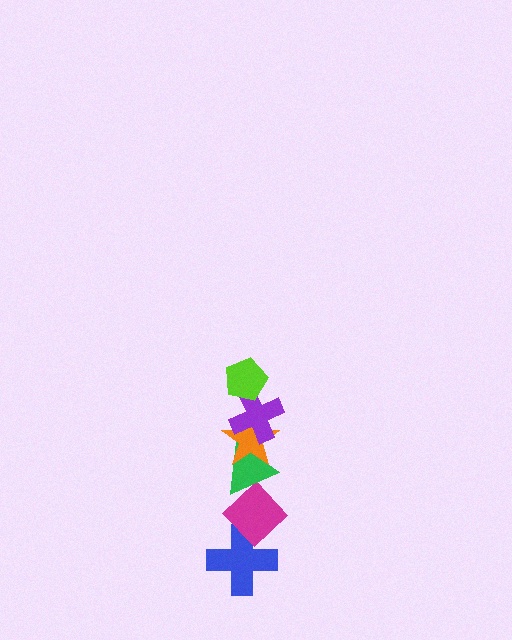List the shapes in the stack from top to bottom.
From top to bottom: the lime pentagon, the purple cross, the orange star, the green triangle, the magenta diamond, the blue cross.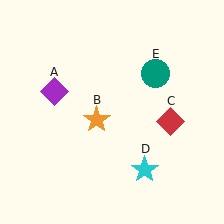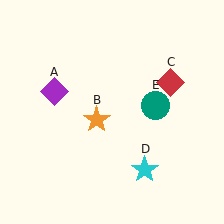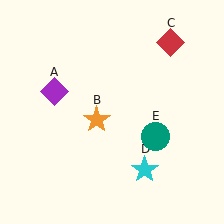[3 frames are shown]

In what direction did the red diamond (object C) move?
The red diamond (object C) moved up.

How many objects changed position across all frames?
2 objects changed position: red diamond (object C), teal circle (object E).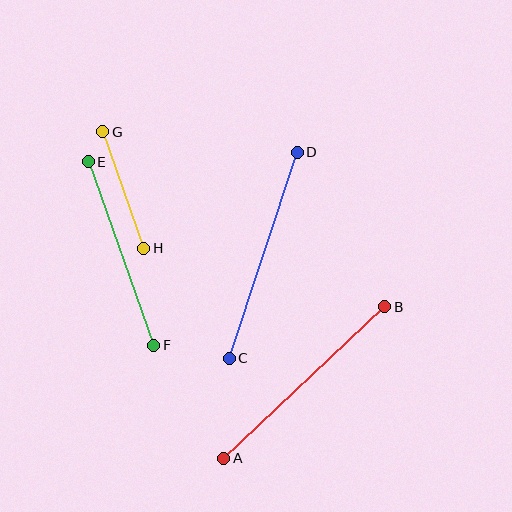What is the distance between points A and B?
The distance is approximately 221 pixels.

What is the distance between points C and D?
The distance is approximately 217 pixels.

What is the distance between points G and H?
The distance is approximately 124 pixels.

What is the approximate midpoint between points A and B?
The midpoint is at approximately (304, 382) pixels.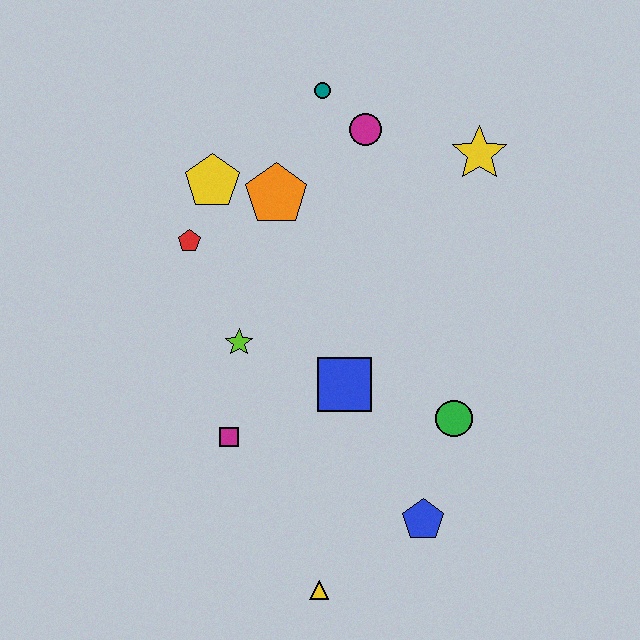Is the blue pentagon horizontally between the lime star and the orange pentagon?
No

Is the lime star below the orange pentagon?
Yes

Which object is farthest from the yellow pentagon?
The yellow triangle is farthest from the yellow pentagon.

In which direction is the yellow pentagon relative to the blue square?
The yellow pentagon is above the blue square.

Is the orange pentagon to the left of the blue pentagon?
Yes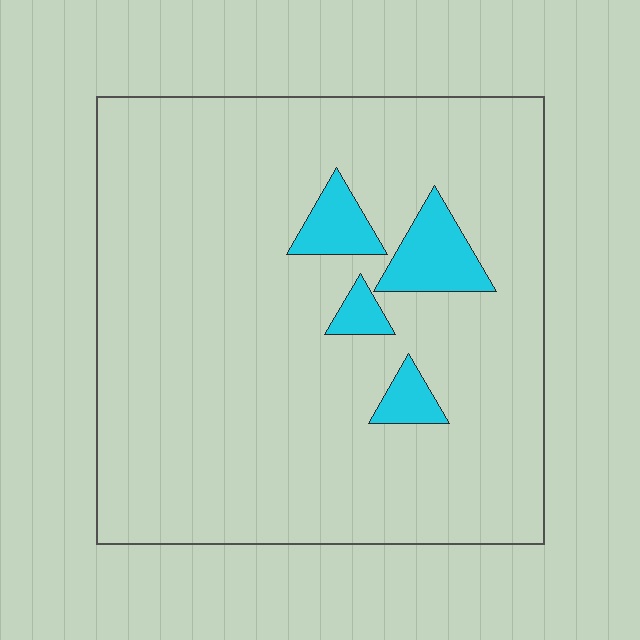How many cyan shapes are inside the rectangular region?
4.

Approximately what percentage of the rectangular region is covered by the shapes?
Approximately 10%.